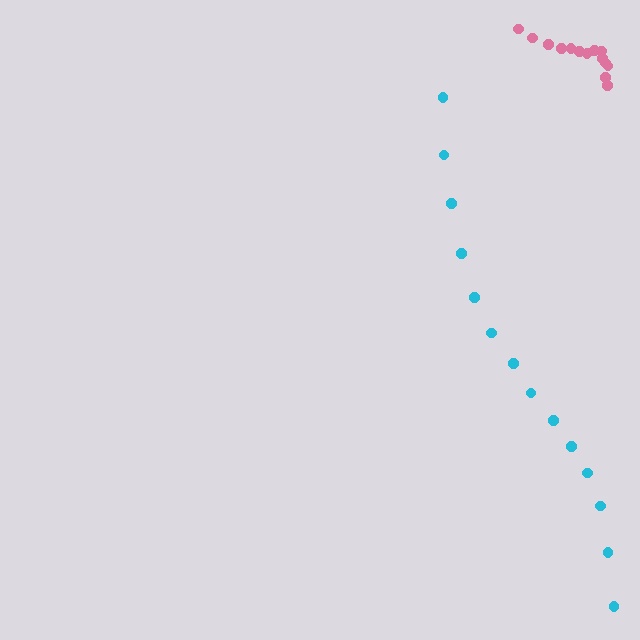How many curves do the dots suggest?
There are 2 distinct paths.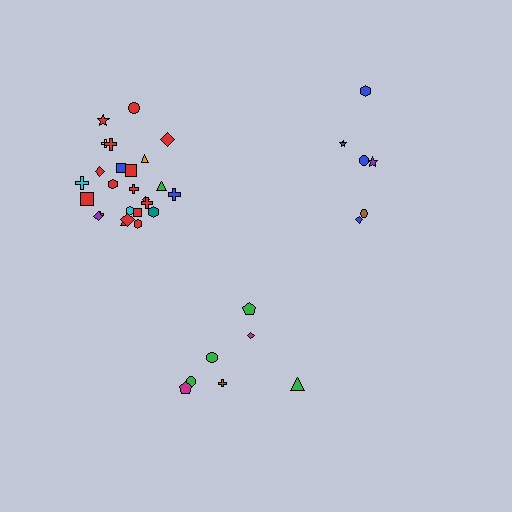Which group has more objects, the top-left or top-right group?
The top-left group.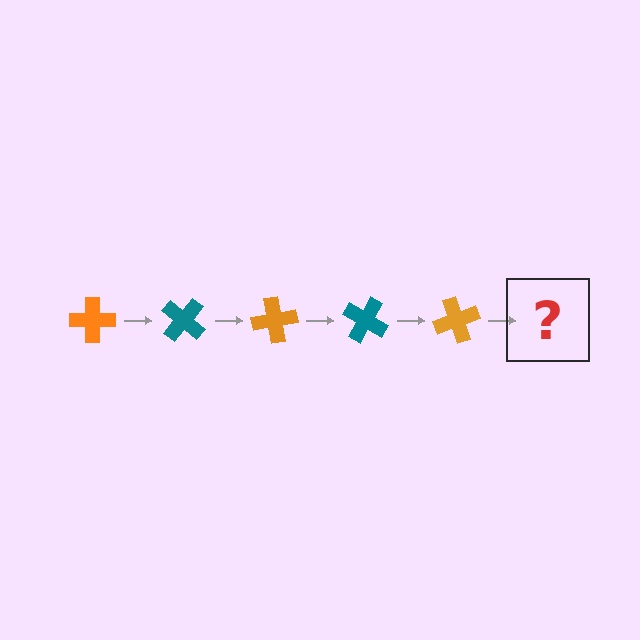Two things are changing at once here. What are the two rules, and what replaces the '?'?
The two rules are that it rotates 40 degrees each step and the color cycles through orange and teal. The '?' should be a teal cross, rotated 200 degrees from the start.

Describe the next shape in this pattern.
It should be a teal cross, rotated 200 degrees from the start.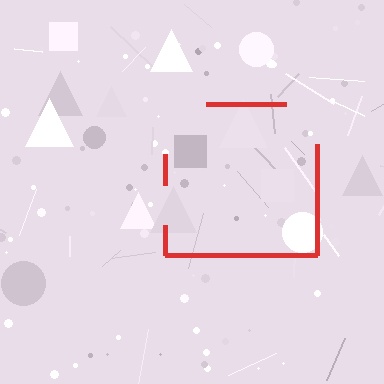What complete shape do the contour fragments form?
The contour fragments form a square.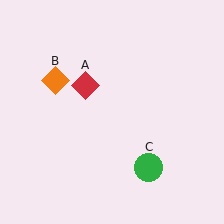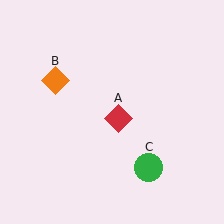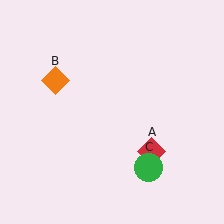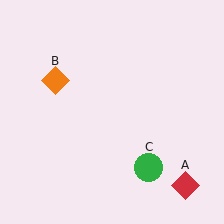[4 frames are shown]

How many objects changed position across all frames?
1 object changed position: red diamond (object A).